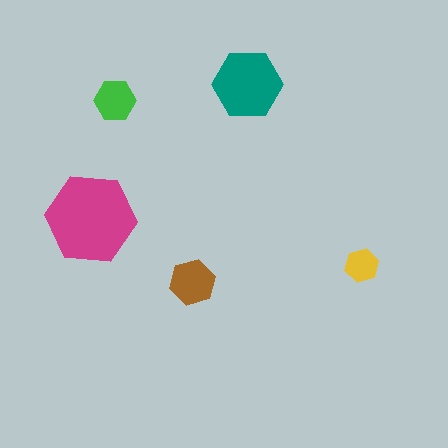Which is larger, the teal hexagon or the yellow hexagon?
The teal one.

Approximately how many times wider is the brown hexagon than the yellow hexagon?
About 1.5 times wider.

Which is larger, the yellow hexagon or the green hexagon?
The green one.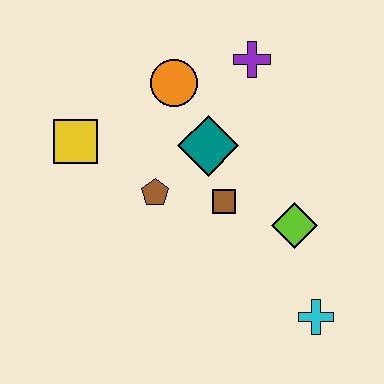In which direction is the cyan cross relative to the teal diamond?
The cyan cross is below the teal diamond.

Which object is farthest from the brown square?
The yellow square is farthest from the brown square.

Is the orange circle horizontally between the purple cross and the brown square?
No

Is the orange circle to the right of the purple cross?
No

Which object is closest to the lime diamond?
The brown square is closest to the lime diamond.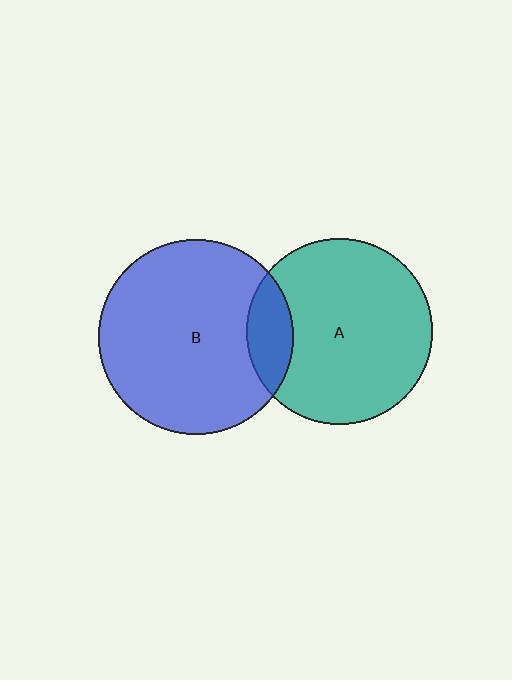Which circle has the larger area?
Circle B (blue).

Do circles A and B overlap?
Yes.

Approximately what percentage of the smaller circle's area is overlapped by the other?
Approximately 15%.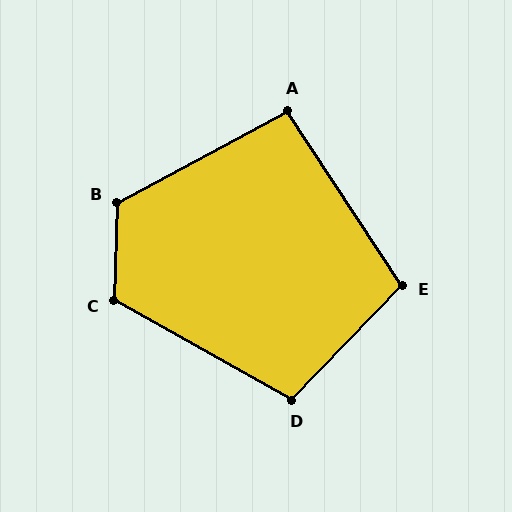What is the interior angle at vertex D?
Approximately 104 degrees (obtuse).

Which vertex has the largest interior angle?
B, at approximately 120 degrees.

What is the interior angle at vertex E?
Approximately 103 degrees (obtuse).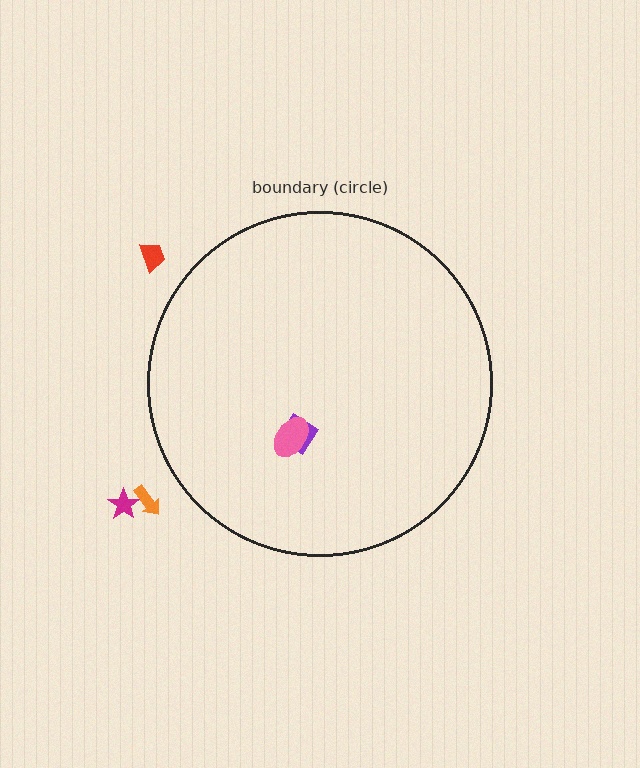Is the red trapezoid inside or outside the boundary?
Outside.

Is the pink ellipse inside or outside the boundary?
Inside.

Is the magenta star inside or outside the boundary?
Outside.